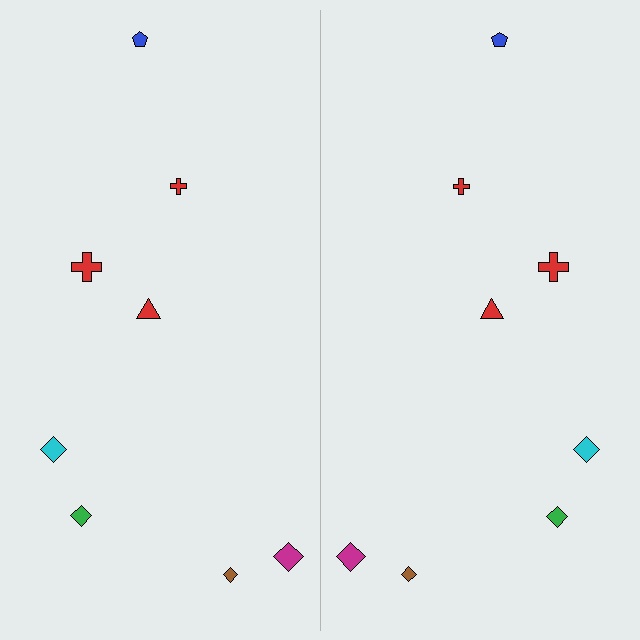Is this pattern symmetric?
Yes, this pattern has bilateral (reflection) symmetry.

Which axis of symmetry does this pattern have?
The pattern has a vertical axis of symmetry running through the center of the image.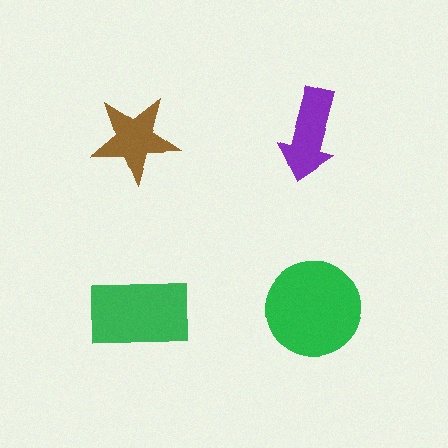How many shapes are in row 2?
2 shapes.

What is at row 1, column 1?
A brown star.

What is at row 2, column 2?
A green circle.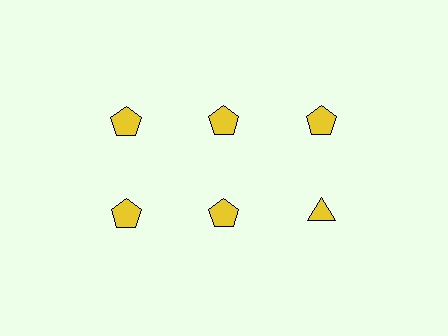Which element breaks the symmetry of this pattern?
The yellow triangle in the second row, center column breaks the symmetry. All other shapes are yellow pentagons.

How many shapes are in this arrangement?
There are 6 shapes arranged in a grid pattern.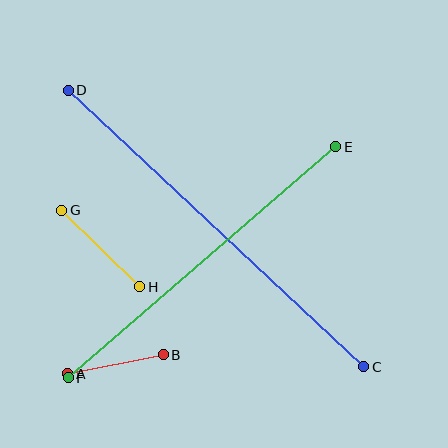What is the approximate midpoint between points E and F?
The midpoint is at approximately (202, 262) pixels.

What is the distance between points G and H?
The distance is approximately 109 pixels.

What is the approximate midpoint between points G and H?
The midpoint is at approximately (101, 248) pixels.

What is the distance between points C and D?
The distance is approximately 405 pixels.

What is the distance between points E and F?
The distance is approximately 354 pixels.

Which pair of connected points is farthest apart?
Points C and D are farthest apart.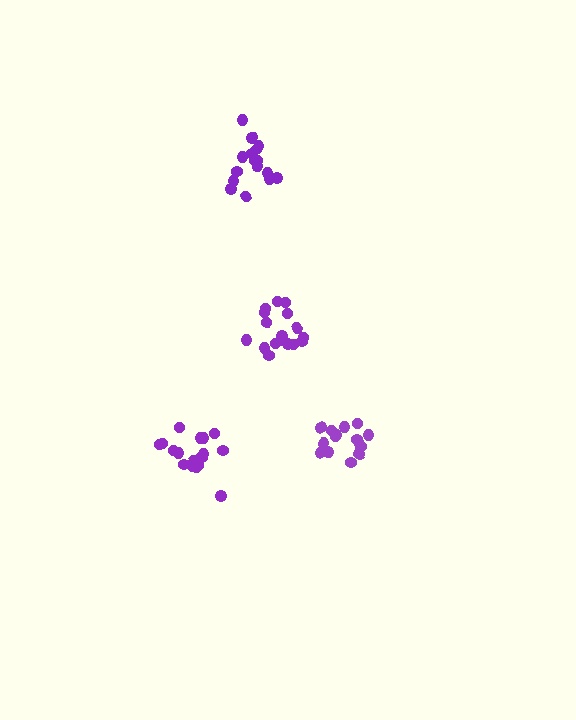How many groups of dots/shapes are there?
There are 4 groups.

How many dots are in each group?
Group 1: 17 dots, Group 2: 17 dots, Group 3: 15 dots, Group 4: 17 dots (66 total).